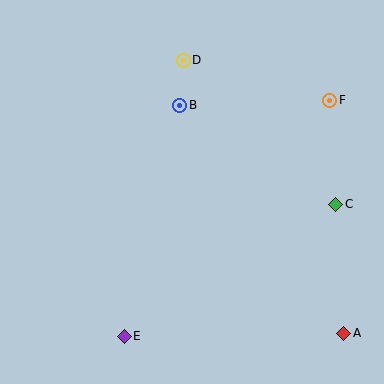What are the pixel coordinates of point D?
Point D is at (183, 60).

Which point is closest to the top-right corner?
Point F is closest to the top-right corner.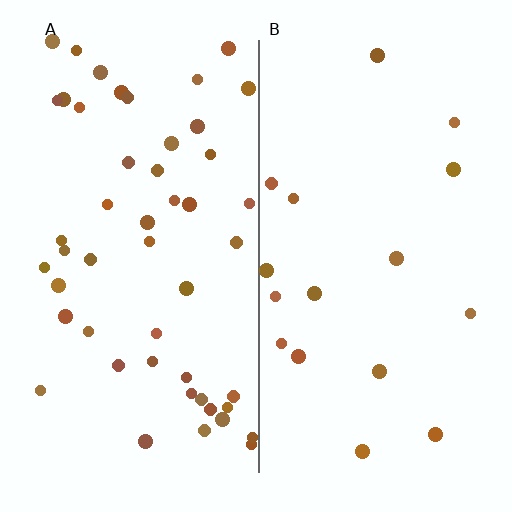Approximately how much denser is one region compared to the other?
Approximately 3.0× — region A over region B.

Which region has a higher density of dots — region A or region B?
A (the left).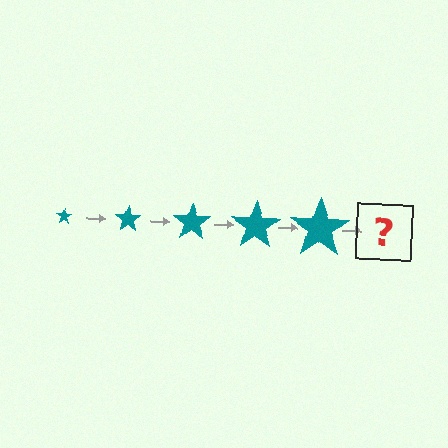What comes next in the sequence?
The next element should be a teal star, larger than the previous one.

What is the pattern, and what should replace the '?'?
The pattern is that the star gets progressively larger each step. The '?' should be a teal star, larger than the previous one.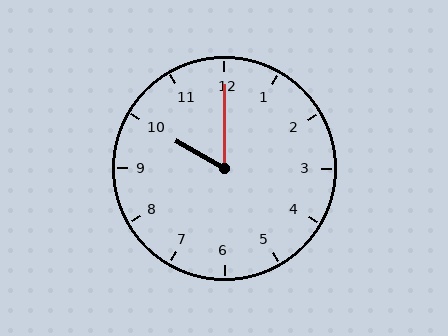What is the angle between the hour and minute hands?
Approximately 60 degrees.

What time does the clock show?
10:00.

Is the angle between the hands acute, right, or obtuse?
It is acute.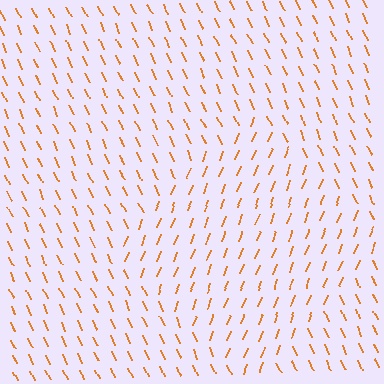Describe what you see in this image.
The image is filled with small orange line segments. A diamond region in the image has lines oriented differently from the surrounding lines, creating a visible texture boundary.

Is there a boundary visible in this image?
Yes, there is a texture boundary formed by a change in line orientation.